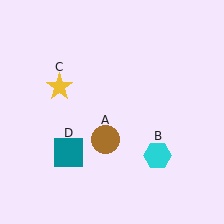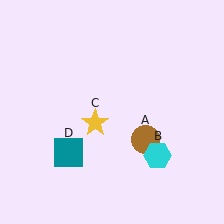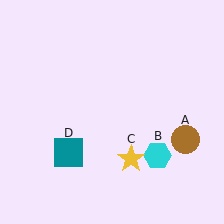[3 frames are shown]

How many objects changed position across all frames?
2 objects changed position: brown circle (object A), yellow star (object C).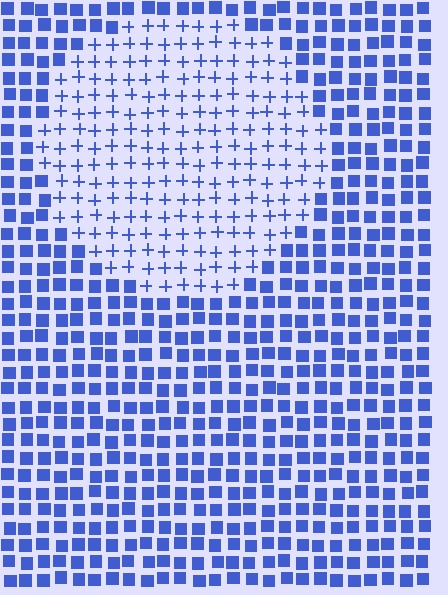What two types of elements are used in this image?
The image uses plus signs inside the circle region and squares outside it.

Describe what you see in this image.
The image is filled with small blue elements arranged in a uniform grid. A circle-shaped region contains plus signs, while the surrounding area contains squares. The boundary is defined purely by the change in element shape.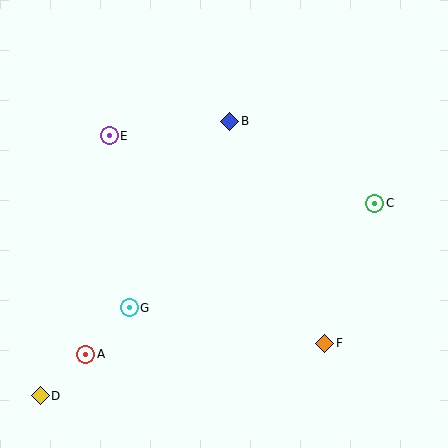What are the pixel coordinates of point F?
Point F is at (325, 343).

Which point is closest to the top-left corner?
Point E is closest to the top-left corner.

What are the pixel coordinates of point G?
Point G is at (129, 308).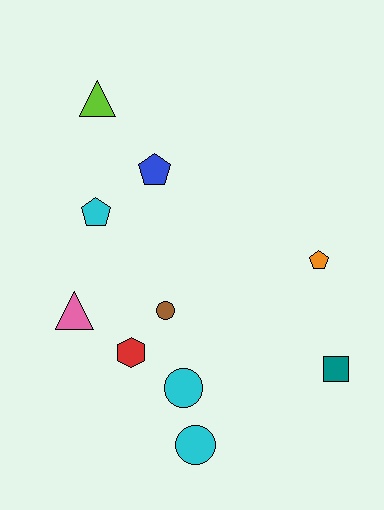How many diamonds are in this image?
There are no diamonds.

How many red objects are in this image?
There is 1 red object.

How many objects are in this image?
There are 10 objects.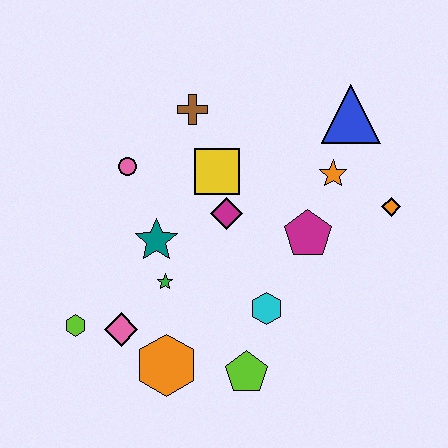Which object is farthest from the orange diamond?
The lime hexagon is farthest from the orange diamond.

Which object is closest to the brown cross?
The yellow square is closest to the brown cross.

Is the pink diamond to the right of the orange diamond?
No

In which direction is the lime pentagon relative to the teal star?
The lime pentagon is below the teal star.